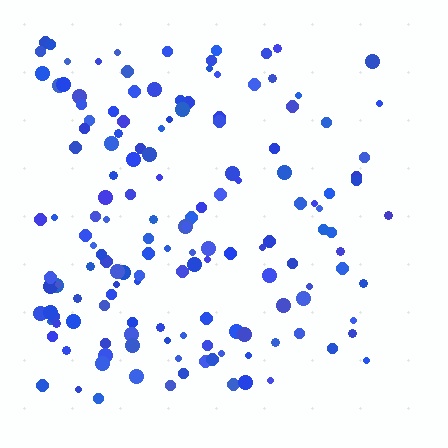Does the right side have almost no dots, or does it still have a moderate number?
Still a moderate number, just noticeably fewer than the left.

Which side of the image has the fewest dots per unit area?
The right.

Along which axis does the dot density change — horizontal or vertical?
Horizontal.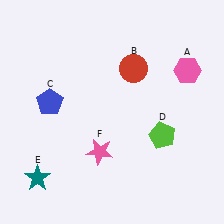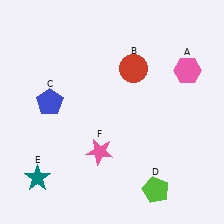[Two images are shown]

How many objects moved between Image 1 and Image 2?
1 object moved between the two images.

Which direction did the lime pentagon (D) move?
The lime pentagon (D) moved down.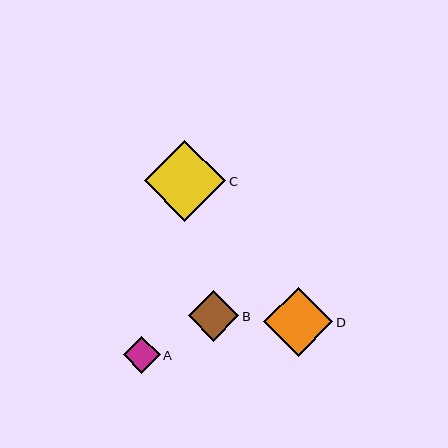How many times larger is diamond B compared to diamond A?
Diamond B is approximately 1.4 times the size of diamond A.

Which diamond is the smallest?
Diamond A is the smallest with a size of approximately 37 pixels.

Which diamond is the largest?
Diamond C is the largest with a size of approximately 81 pixels.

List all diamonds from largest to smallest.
From largest to smallest: C, D, B, A.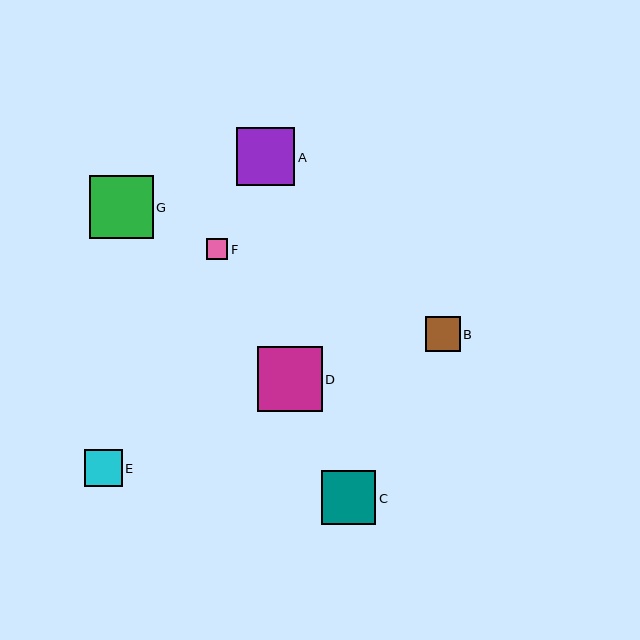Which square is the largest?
Square D is the largest with a size of approximately 65 pixels.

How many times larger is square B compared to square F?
Square B is approximately 1.6 times the size of square F.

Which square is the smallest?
Square F is the smallest with a size of approximately 22 pixels.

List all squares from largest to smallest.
From largest to smallest: D, G, A, C, E, B, F.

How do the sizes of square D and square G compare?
Square D and square G are approximately the same size.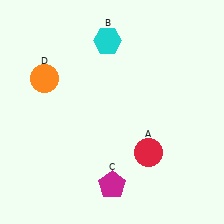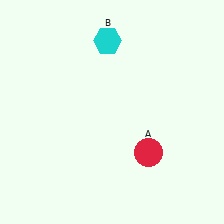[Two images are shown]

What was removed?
The magenta pentagon (C), the orange circle (D) were removed in Image 2.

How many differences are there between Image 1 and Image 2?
There are 2 differences between the two images.